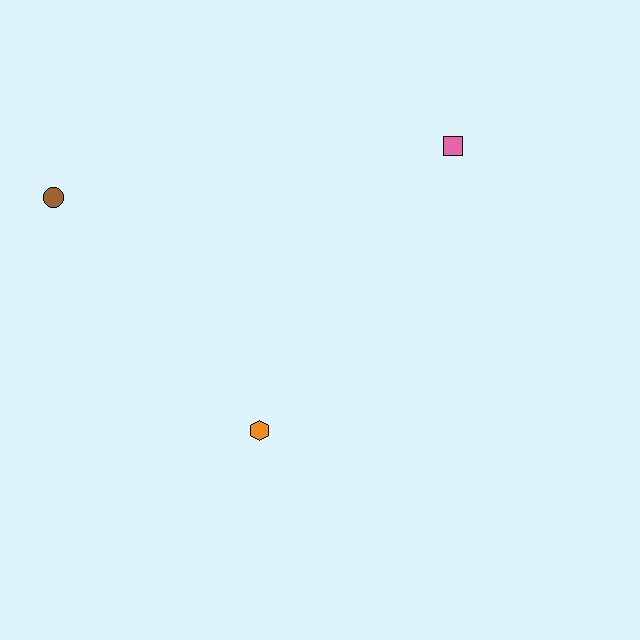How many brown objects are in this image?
There is 1 brown object.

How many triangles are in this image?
There are no triangles.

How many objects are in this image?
There are 3 objects.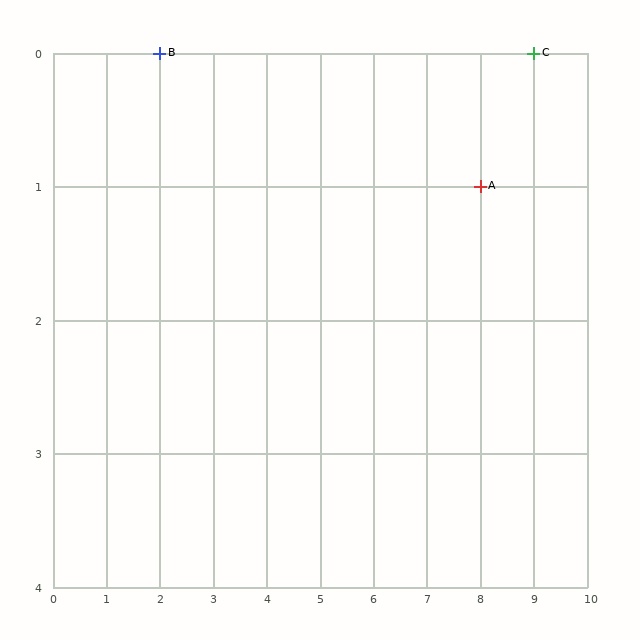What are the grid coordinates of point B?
Point B is at grid coordinates (2, 0).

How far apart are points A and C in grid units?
Points A and C are 1 column and 1 row apart (about 1.4 grid units diagonally).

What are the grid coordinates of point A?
Point A is at grid coordinates (8, 1).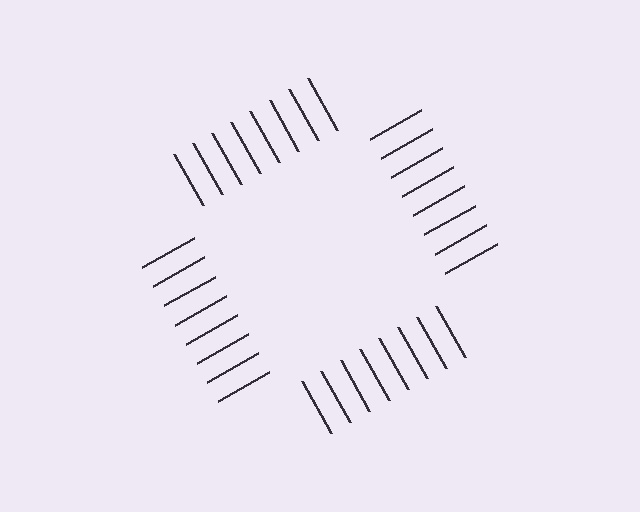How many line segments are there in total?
32 — 8 along each of the 4 edges.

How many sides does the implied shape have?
4 sides — the line-ends trace a square.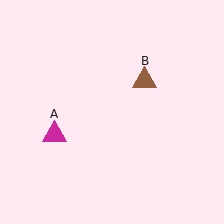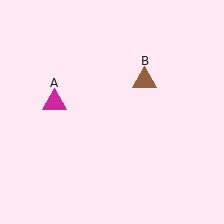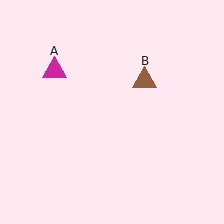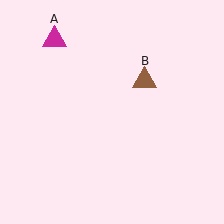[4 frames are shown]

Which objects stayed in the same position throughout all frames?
Brown triangle (object B) remained stationary.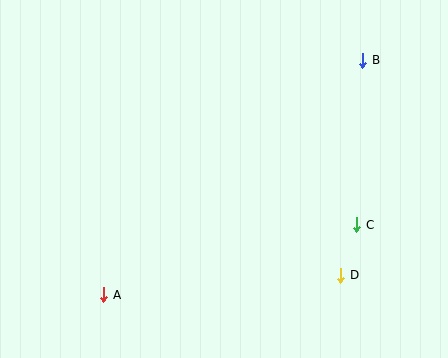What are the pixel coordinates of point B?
Point B is at (363, 60).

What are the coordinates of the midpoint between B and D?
The midpoint between B and D is at (352, 168).